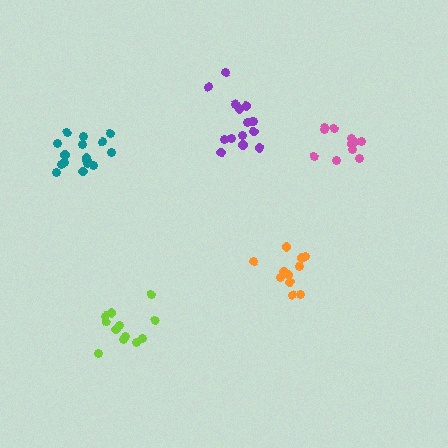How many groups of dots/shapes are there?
There are 5 groups.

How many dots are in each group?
Group 1: 12 dots, Group 2: 15 dots, Group 3: 11 dots, Group 4: 16 dots, Group 5: 12 dots (66 total).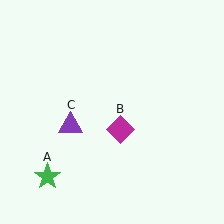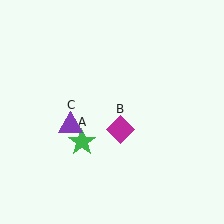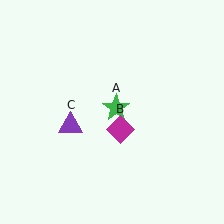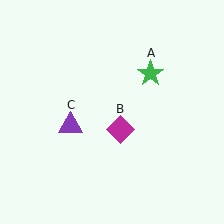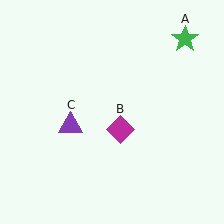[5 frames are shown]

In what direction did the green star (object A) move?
The green star (object A) moved up and to the right.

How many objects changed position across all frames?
1 object changed position: green star (object A).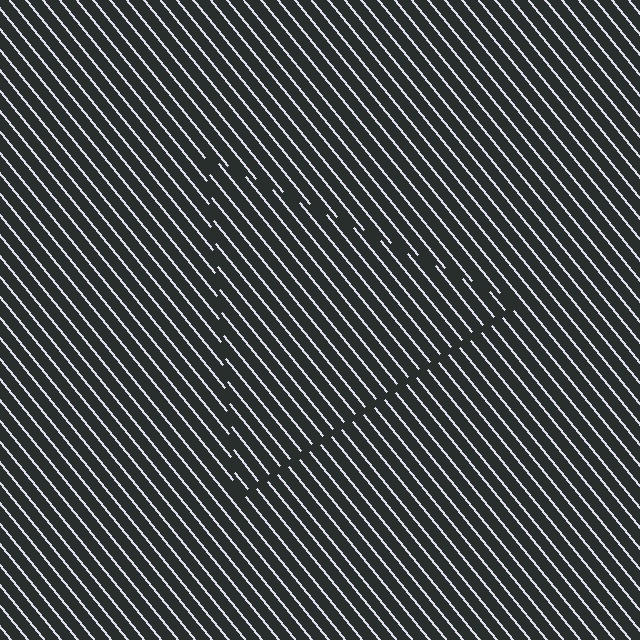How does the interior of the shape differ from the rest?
The interior of the shape contains the same grating, shifted by half a period — the contour is defined by the phase discontinuity where line-ends from the inner and outer gratings abut.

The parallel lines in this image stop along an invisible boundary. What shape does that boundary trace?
An illusory triangle. The interior of the shape contains the same grating, shifted by half a period — the contour is defined by the phase discontinuity where line-ends from the inner and outer gratings abut.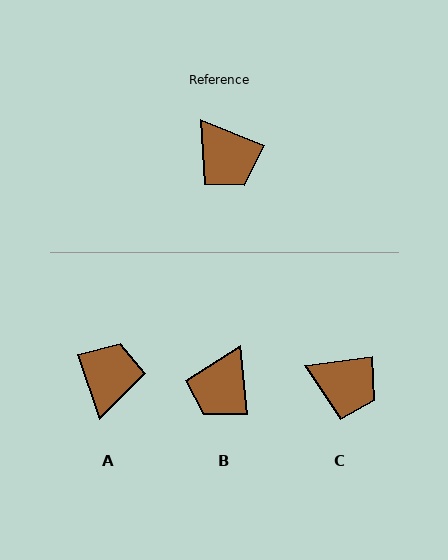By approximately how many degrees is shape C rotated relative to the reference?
Approximately 30 degrees counter-clockwise.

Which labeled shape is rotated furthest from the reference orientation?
A, about 131 degrees away.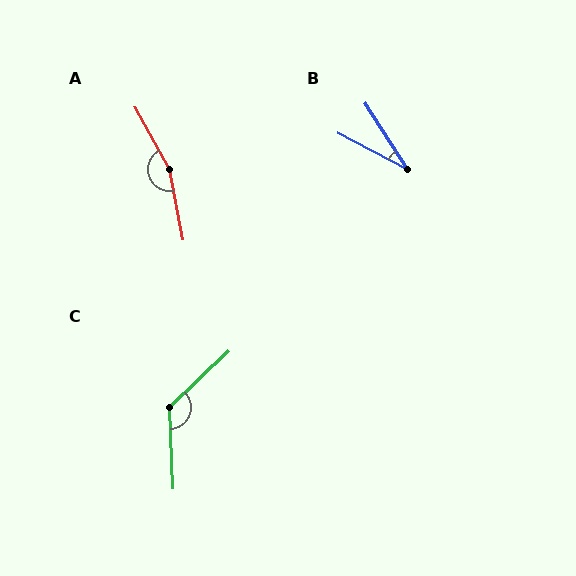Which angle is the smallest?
B, at approximately 30 degrees.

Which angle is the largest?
A, at approximately 162 degrees.